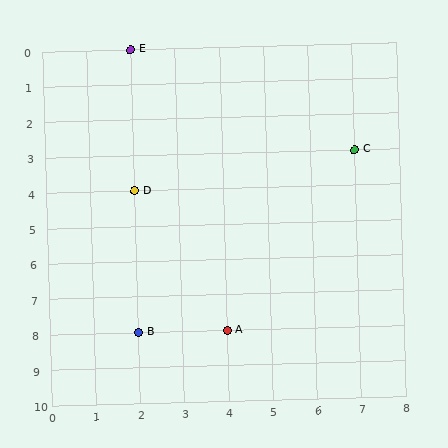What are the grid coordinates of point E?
Point E is at grid coordinates (2, 0).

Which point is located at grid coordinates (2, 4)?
Point D is at (2, 4).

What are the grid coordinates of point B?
Point B is at grid coordinates (2, 8).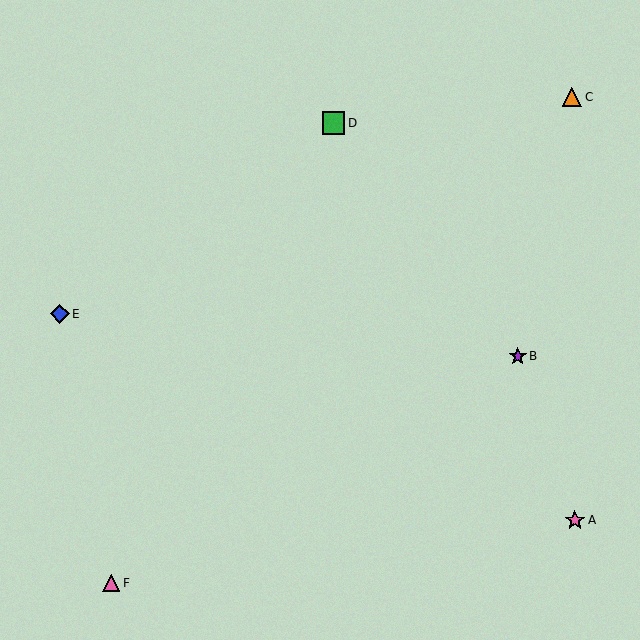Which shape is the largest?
The green square (labeled D) is the largest.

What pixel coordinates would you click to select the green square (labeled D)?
Click at (334, 123) to select the green square D.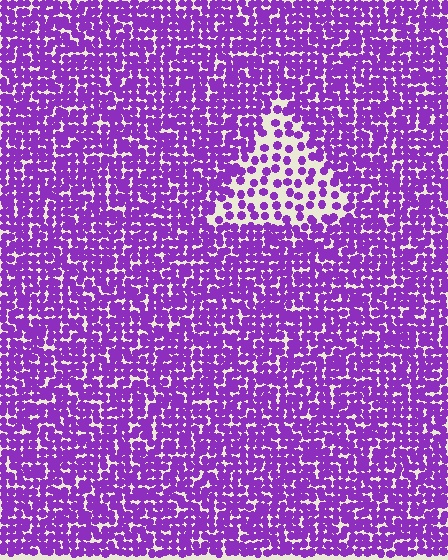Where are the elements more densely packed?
The elements are more densely packed outside the triangle boundary.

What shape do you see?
I see a triangle.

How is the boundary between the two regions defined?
The boundary is defined by a change in element density (approximately 2.3x ratio). All elements are the same color, size, and shape.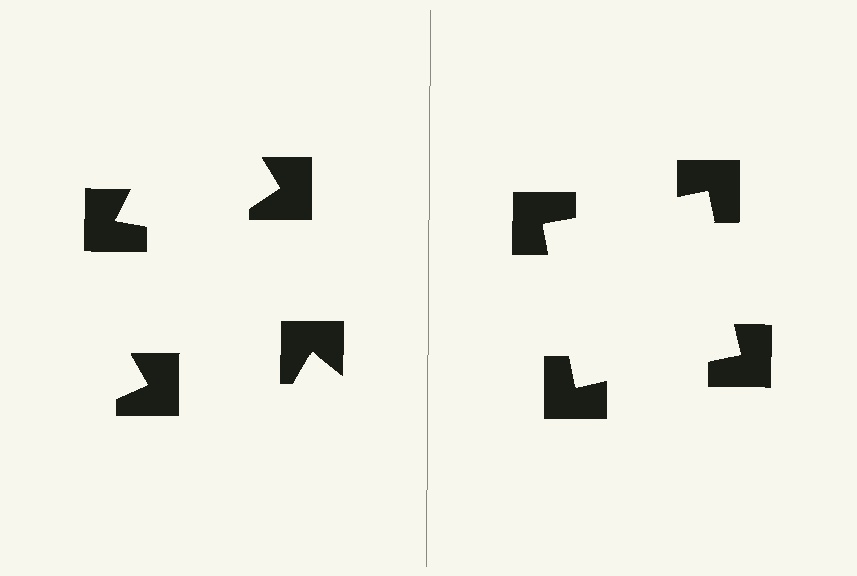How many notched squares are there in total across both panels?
8 — 4 on each side.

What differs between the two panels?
The notched squares are positioned identically on both sides; only the wedge orientations differ. On the right they align to a square; on the left they are misaligned.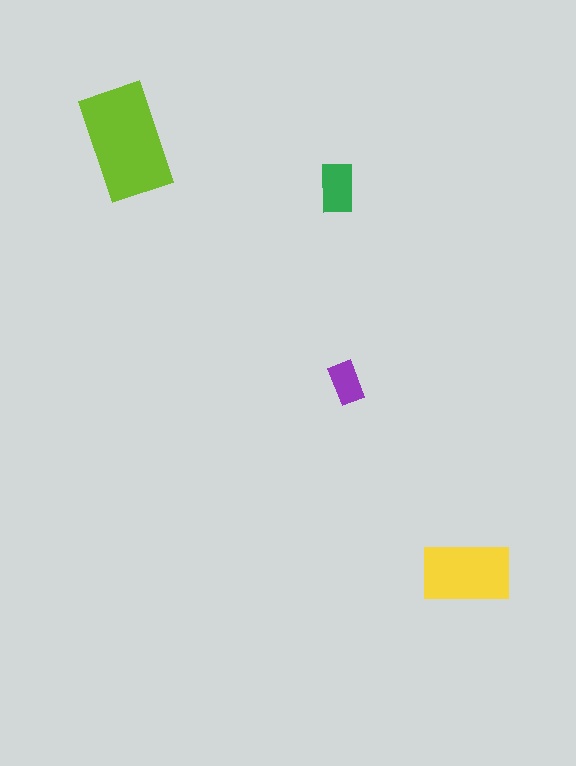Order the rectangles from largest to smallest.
the lime one, the yellow one, the green one, the purple one.